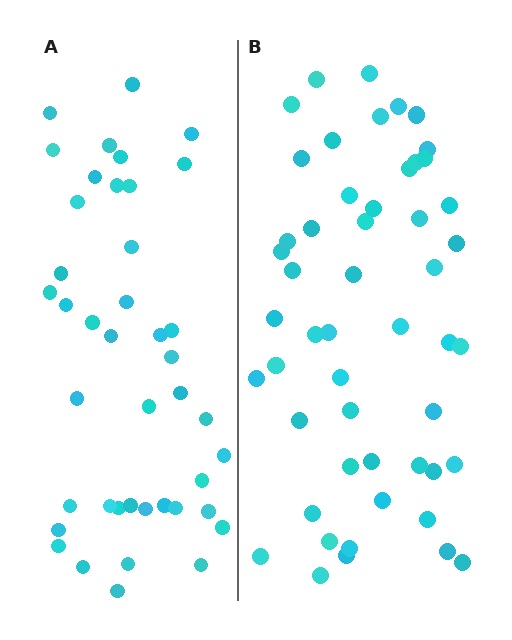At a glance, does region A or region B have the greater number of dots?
Region B (the right region) has more dots.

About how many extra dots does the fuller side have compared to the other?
Region B has roughly 8 or so more dots than region A.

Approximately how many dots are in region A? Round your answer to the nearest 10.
About 40 dots. (The exact count is 42, which rounds to 40.)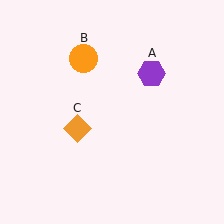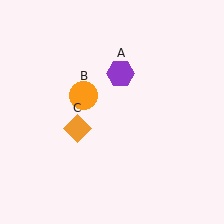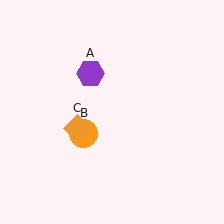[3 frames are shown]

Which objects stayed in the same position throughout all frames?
Orange diamond (object C) remained stationary.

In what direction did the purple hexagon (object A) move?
The purple hexagon (object A) moved left.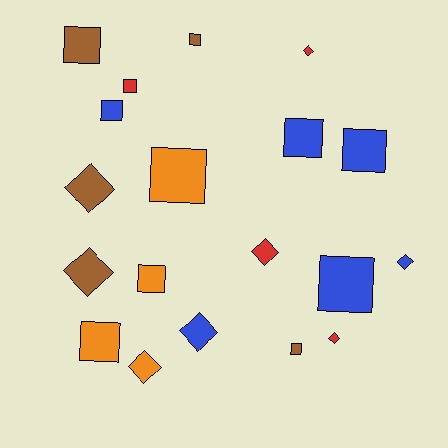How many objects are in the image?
There are 19 objects.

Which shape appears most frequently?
Square, with 11 objects.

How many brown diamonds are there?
There are 2 brown diamonds.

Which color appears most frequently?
Blue, with 6 objects.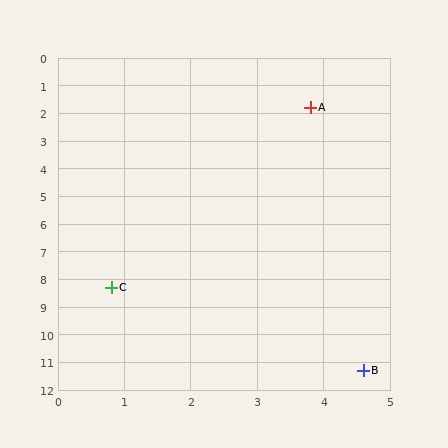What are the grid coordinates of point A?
Point A is at approximately (3.8, 1.8).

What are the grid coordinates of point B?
Point B is at approximately (4.6, 11.3).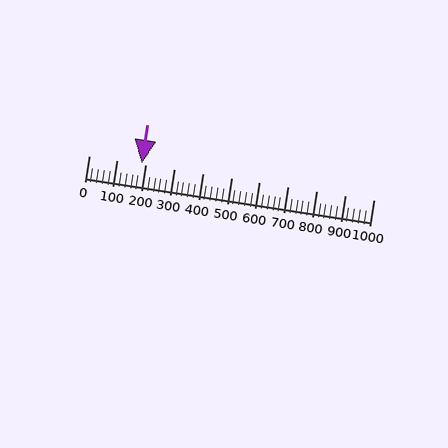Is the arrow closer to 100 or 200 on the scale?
The arrow is closer to 200.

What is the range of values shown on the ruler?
The ruler shows values from 0 to 1000.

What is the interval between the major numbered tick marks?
The major tick marks are spaced 100 units apart.